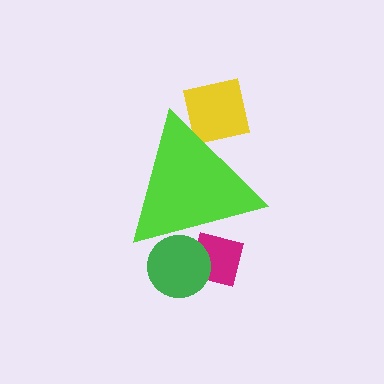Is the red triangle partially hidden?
Yes, the red triangle is partially hidden behind the lime triangle.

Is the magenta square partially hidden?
Yes, the magenta square is partially hidden behind the lime triangle.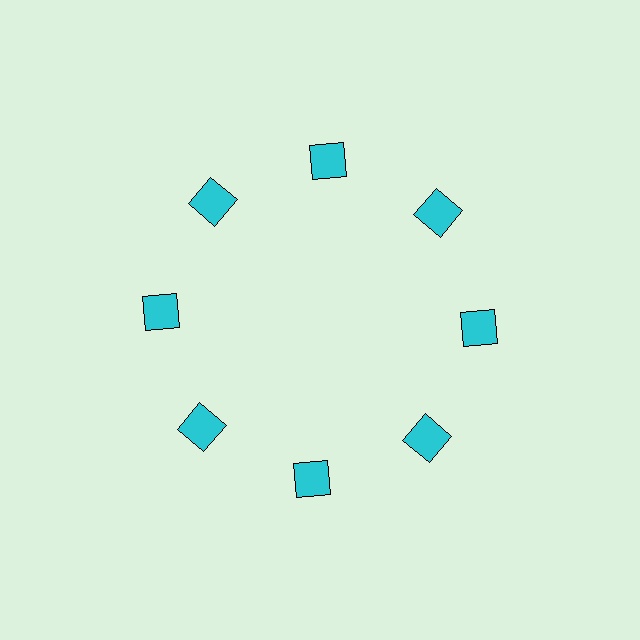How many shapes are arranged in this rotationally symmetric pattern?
There are 8 shapes, arranged in 8 groups of 1.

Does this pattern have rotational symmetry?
Yes, this pattern has 8-fold rotational symmetry. It looks the same after rotating 45 degrees around the center.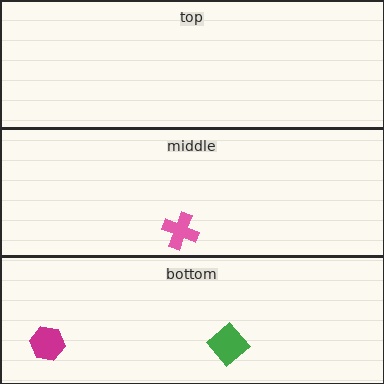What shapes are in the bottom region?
The magenta hexagon, the green diamond.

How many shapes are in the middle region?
1.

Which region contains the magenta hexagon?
The bottom region.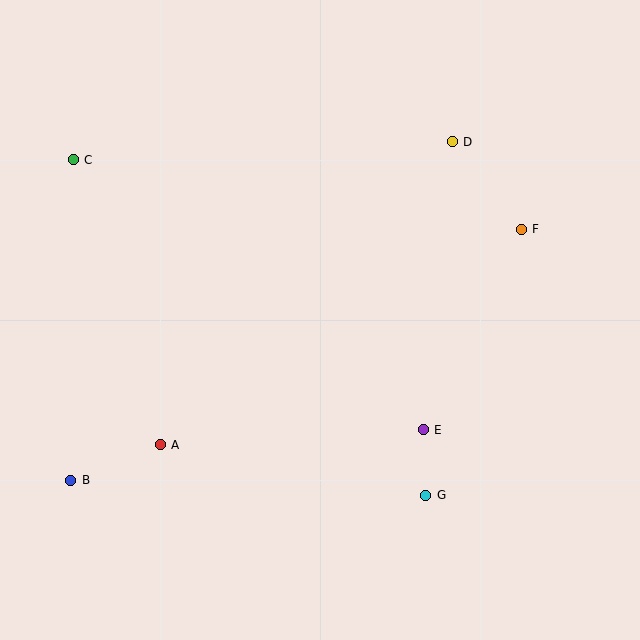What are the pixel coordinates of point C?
Point C is at (73, 160).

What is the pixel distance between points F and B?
The distance between F and B is 516 pixels.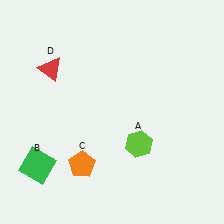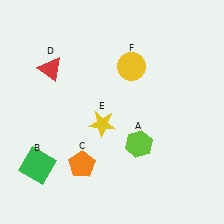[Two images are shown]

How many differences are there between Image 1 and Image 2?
There are 2 differences between the two images.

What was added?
A yellow star (E), a yellow circle (F) were added in Image 2.